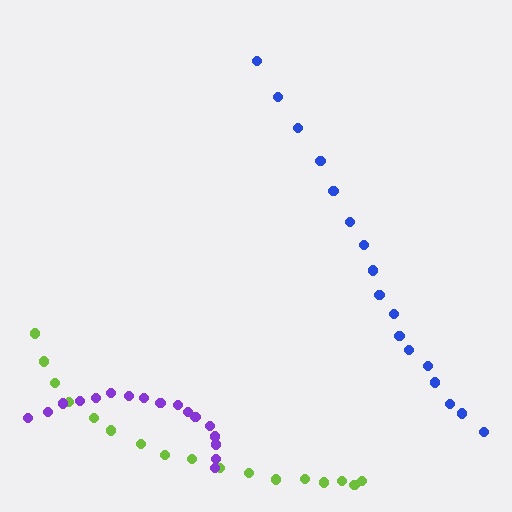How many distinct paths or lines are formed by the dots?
There are 3 distinct paths.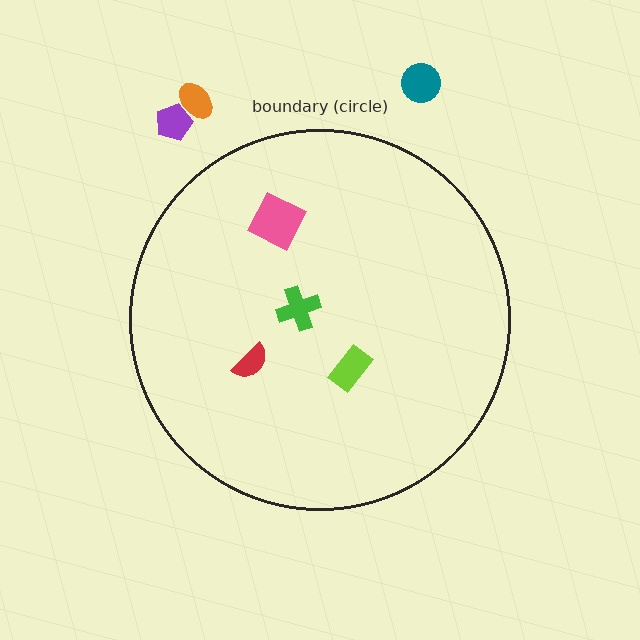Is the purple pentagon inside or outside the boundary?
Outside.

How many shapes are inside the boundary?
4 inside, 3 outside.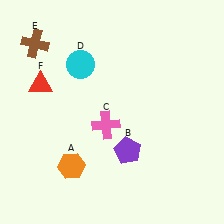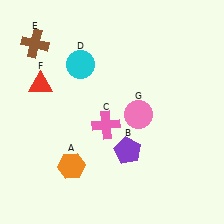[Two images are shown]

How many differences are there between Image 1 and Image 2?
There is 1 difference between the two images.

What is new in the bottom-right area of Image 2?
A pink circle (G) was added in the bottom-right area of Image 2.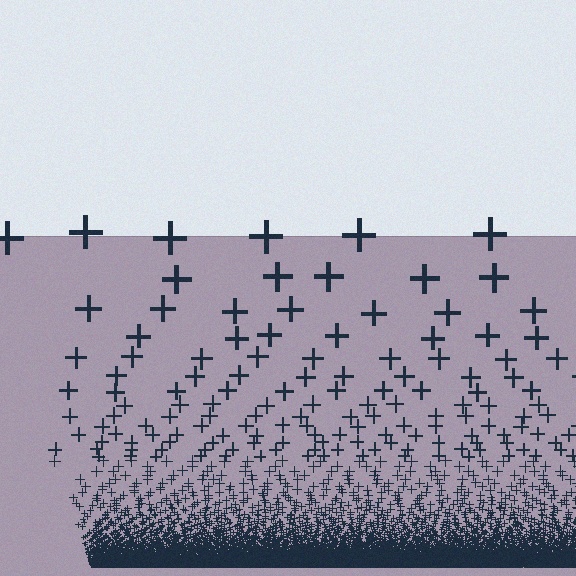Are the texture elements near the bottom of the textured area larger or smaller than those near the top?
Smaller. The gradient is inverted — elements near the bottom are smaller and denser.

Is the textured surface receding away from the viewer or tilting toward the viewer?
The surface appears to tilt toward the viewer. Texture elements get larger and sparser toward the top.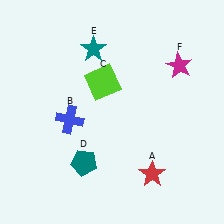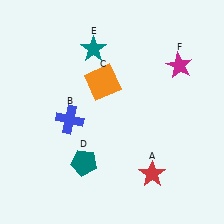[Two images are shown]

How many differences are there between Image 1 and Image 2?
There is 1 difference between the two images.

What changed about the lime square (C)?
In Image 1, C is lime. In Image 2, it changed to orange.